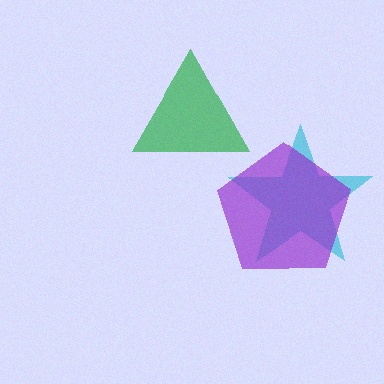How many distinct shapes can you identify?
There are 3 distinct shapes: a cyan star, a purple pentagon, a green triangle.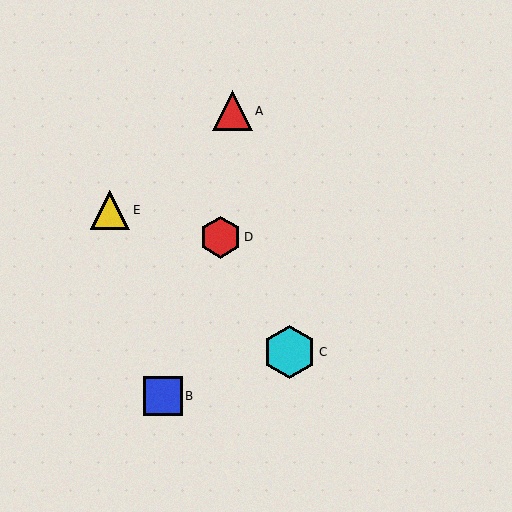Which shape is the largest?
The cyan hexagon (labeled C) is the largest.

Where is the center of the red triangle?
The center of the red triangle is at (232, 111).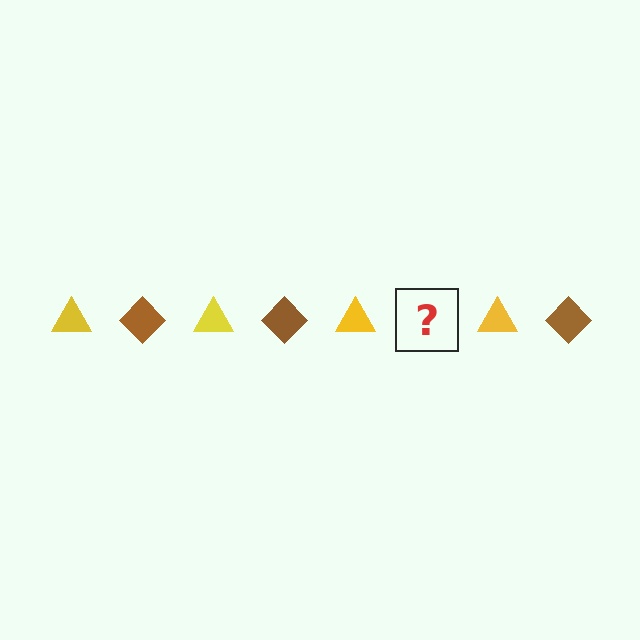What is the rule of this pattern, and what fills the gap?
The rule is that the pattern alternates between yellow triangle and brown diamond. The gap should be filled with a brown diamond.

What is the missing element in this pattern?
The missing element is a brown diamond.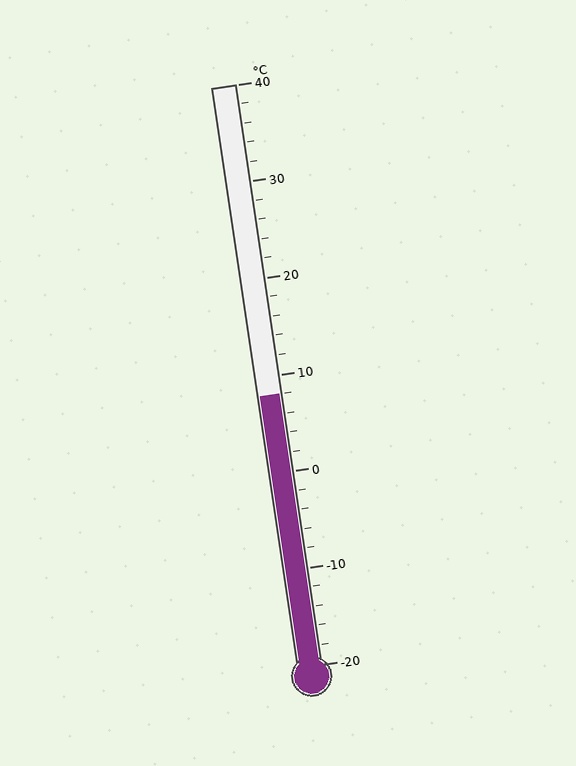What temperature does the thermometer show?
The thermometer shows approximately 8°C.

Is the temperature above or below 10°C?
The temperature is below 10°C.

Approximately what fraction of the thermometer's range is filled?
The thermometer is filled to approximately 45% of its range.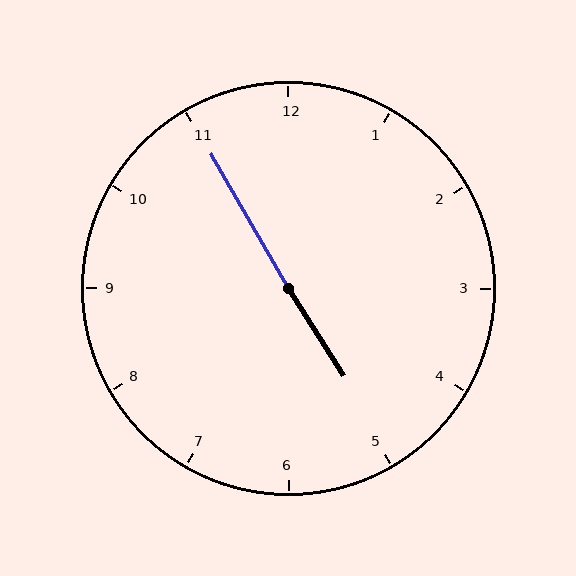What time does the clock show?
4:55.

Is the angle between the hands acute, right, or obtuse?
It is obtuse.